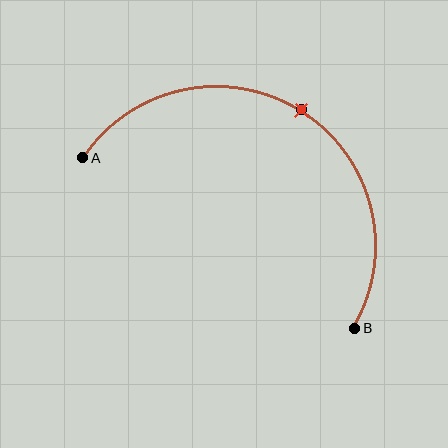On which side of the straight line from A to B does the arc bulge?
The arc bulges above the straight line connecting A and B.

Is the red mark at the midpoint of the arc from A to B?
Yes. The red mark lies on the arc at equal arc-length from both A and B — it is the arc midpoint.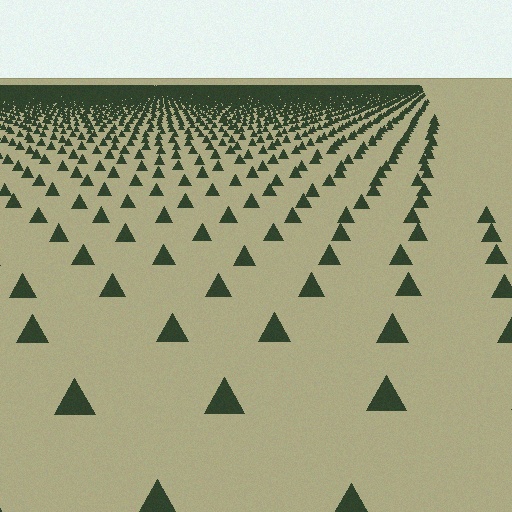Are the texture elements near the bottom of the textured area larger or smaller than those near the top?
Larger. Near the bottom, elements are closer to the viewer and appear at a bigger on-screen size.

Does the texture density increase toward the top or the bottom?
Density increases toward the top.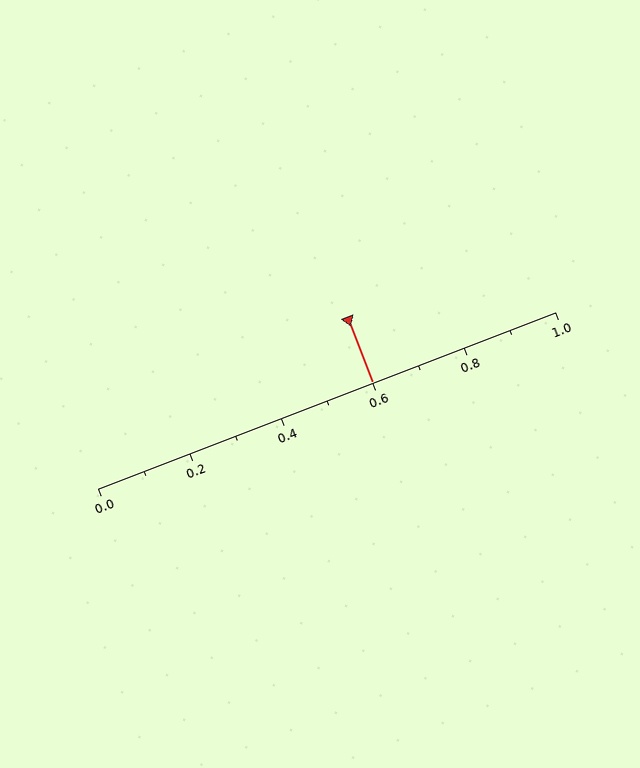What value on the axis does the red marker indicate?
The marker indicates approximately 0.6.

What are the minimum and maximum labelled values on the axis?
The axis runs from 0.0 to 1.0.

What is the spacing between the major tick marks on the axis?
The major ticks are spaced 0.2 apart.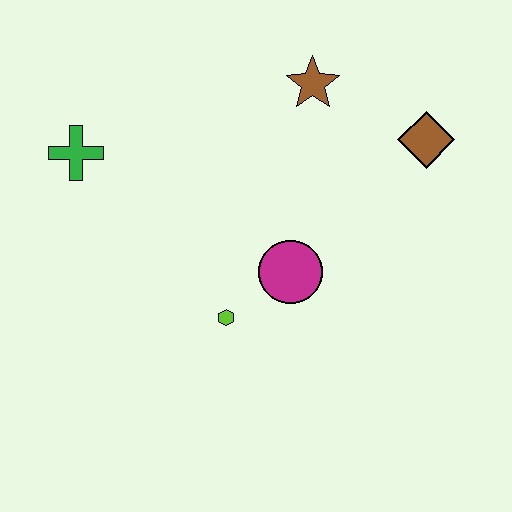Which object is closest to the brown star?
The brown diamond is closest to the brown star.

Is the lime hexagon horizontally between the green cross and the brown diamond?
Yes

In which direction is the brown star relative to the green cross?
The brown star is to the right of the green cross.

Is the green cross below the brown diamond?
Yes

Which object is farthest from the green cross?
The brown diamond is farthest from the green cross.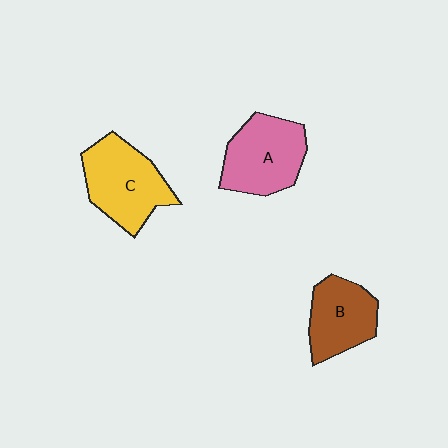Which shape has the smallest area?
Shape B (brown).